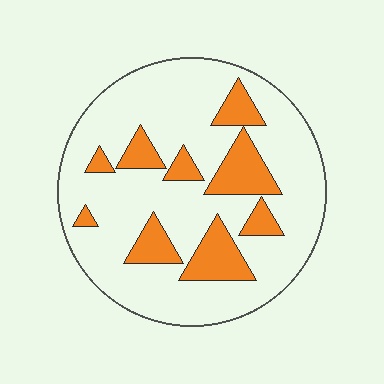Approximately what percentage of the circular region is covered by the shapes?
Approximately 20%.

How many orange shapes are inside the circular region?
9.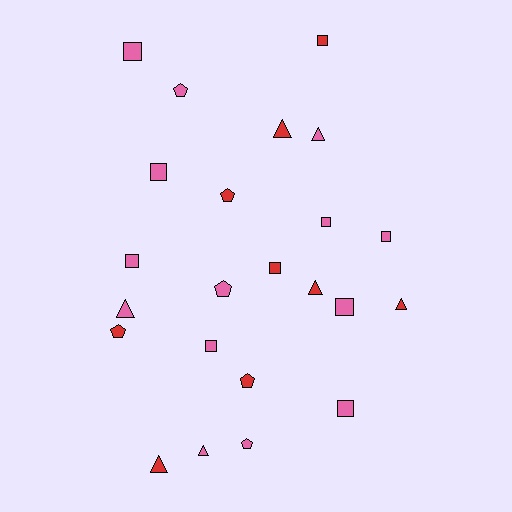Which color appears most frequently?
Pink, with 14 objects.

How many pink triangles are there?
There are 3 pink triangles.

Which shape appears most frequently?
Square, with 10 objects.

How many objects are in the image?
There are 23 objects.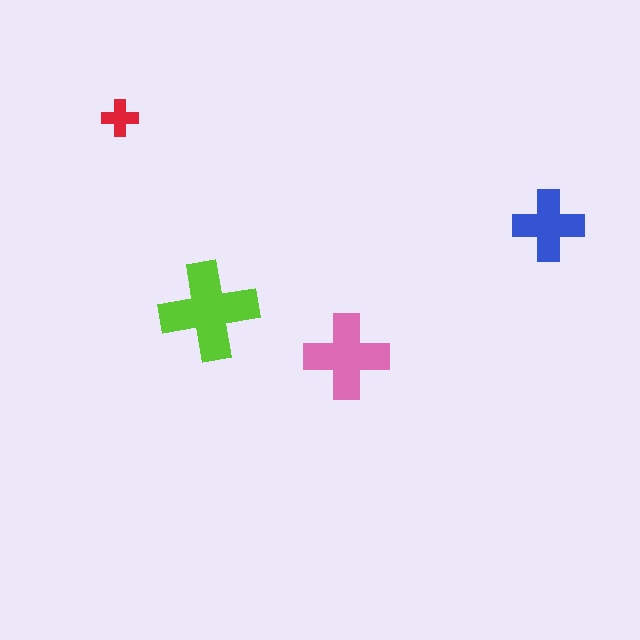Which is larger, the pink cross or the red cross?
The pink one.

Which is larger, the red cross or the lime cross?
The lime one.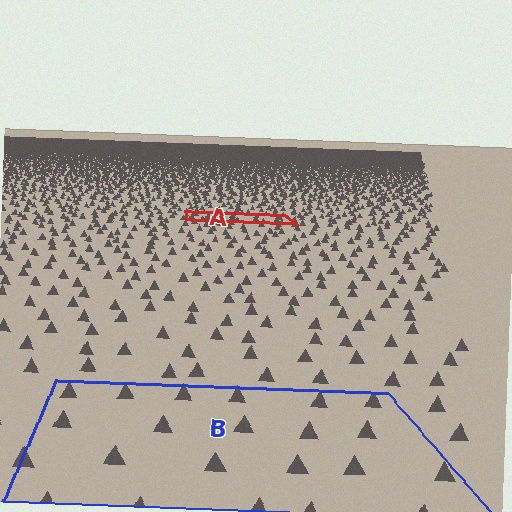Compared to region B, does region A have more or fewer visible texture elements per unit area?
Region A has more texture elements per unit area — they are packed more densely because it is farther away.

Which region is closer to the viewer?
Region B is closer. The texture elements there are larger and more spread out.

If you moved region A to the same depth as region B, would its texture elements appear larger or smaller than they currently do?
They would appear larger. At a closer depth, the same texture elements are projected at a bigger on-screen size.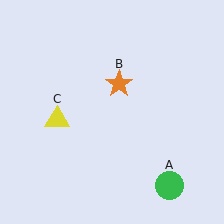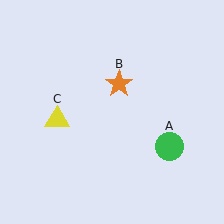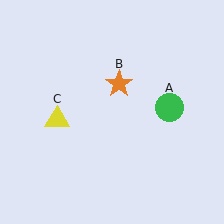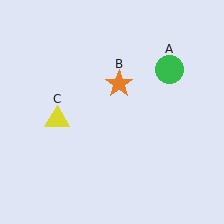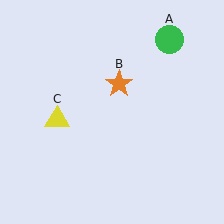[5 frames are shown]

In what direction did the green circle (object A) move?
The green circle (object A) moved up.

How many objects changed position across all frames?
1 object changed position: green circle (object A).